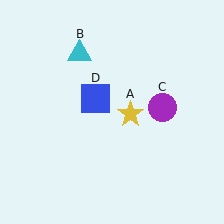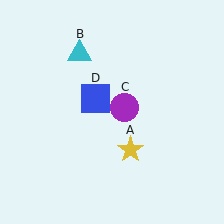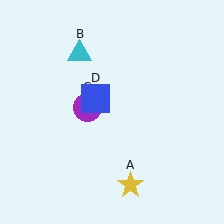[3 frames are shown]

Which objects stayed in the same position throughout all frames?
Cyan triangle (object B) and blue square (object D) remained stationary.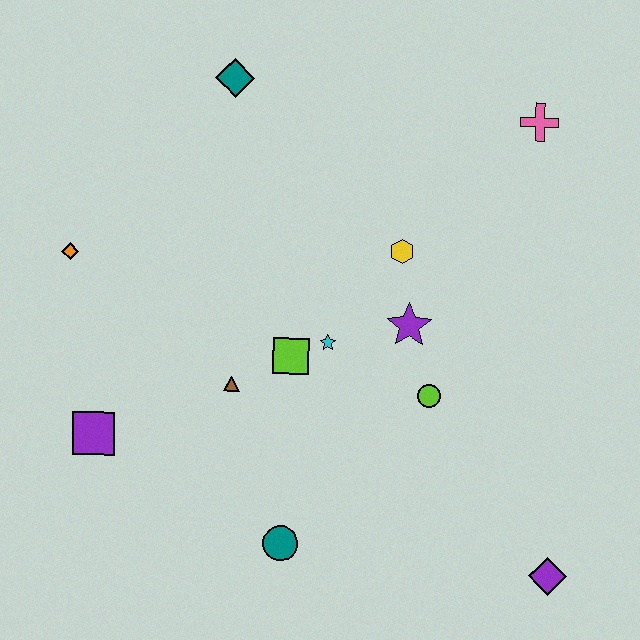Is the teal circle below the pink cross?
Yes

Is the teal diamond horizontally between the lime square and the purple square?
Yes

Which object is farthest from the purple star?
The orange diamond is farthest from the purple star.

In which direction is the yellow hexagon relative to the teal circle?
The yellow hexagon is above the teal circle.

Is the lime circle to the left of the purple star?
No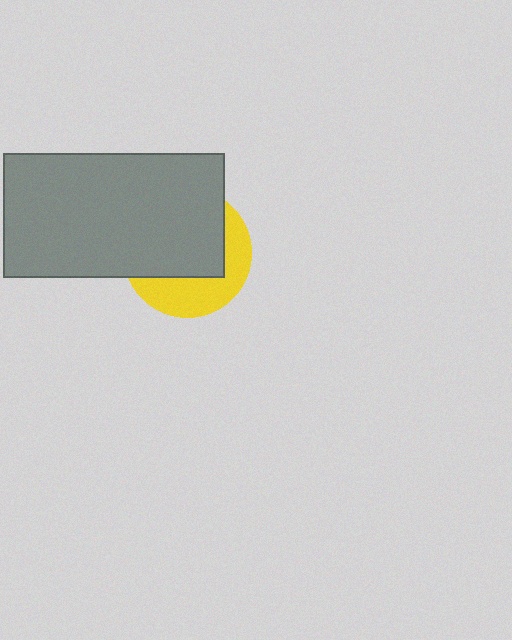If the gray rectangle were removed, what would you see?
You would see the complete yellow circle.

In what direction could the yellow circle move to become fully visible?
The yellow circle could move toward the lower-right. That would shift it out from behind the gray rectangle entirely.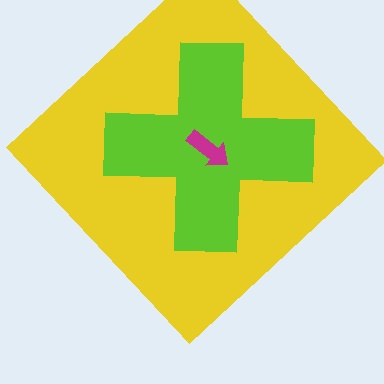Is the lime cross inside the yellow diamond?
Yes.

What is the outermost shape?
The yellow diamond.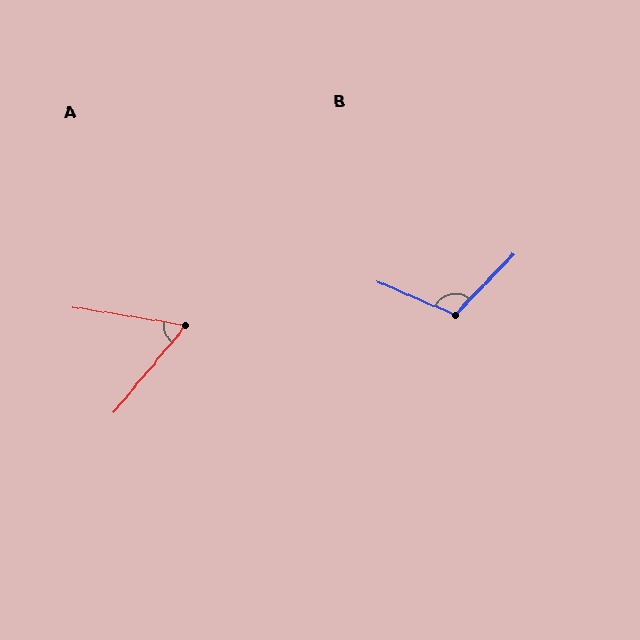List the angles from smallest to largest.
A (59°), B (110°).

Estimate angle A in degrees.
Approximately 59 degrees.